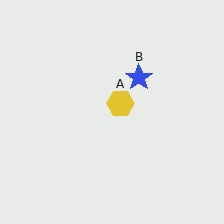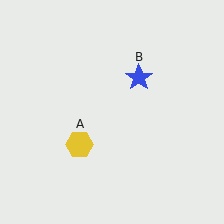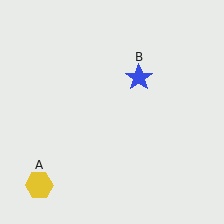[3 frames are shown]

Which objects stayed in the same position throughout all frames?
Blue star (object B) remained stationary.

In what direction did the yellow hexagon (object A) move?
The yellow hexagon (object A) moved down and to the left.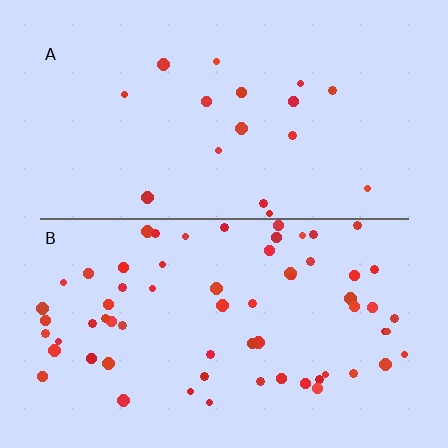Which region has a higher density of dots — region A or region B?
B (the bottom).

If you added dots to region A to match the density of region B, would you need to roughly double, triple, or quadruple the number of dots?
Approximately quadruple.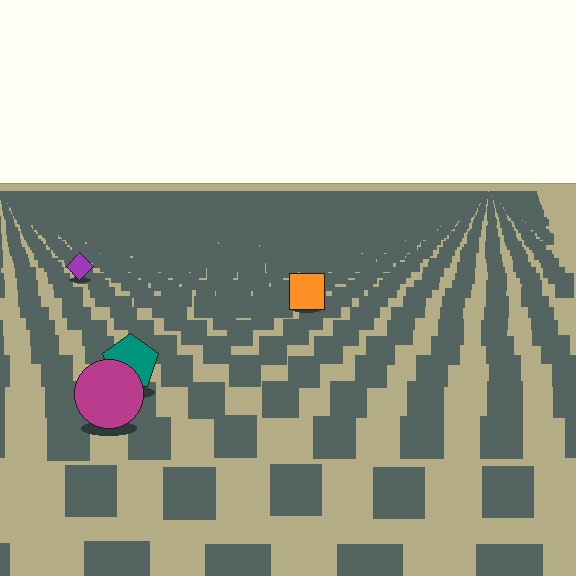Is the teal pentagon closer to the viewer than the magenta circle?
No. The magenta circle is closer — you can tell from the texture gradient: the ground texture is coarser near it.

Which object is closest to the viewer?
The magenta circle is closest. The texture marks near it are larger and more spread out.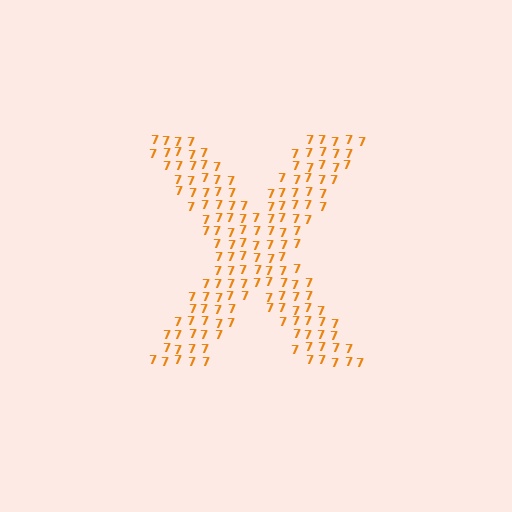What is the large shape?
The large shape is the letter X.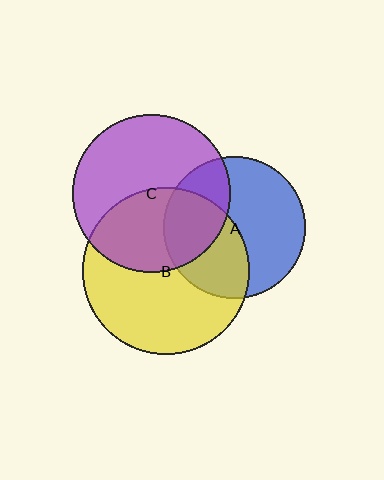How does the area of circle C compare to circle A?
Approximately 1.2 times.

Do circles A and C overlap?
Yes.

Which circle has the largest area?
Circle B (yellow).